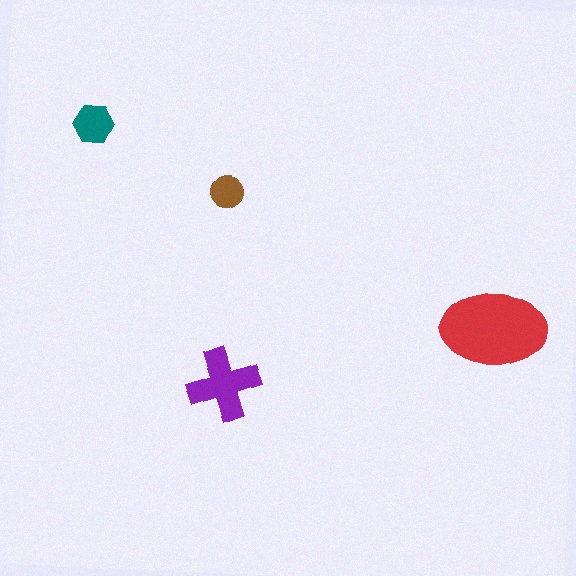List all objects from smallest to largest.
The brown circle, the teal hexagon, the purple cross, the red ellipse.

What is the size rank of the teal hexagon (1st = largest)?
3rd.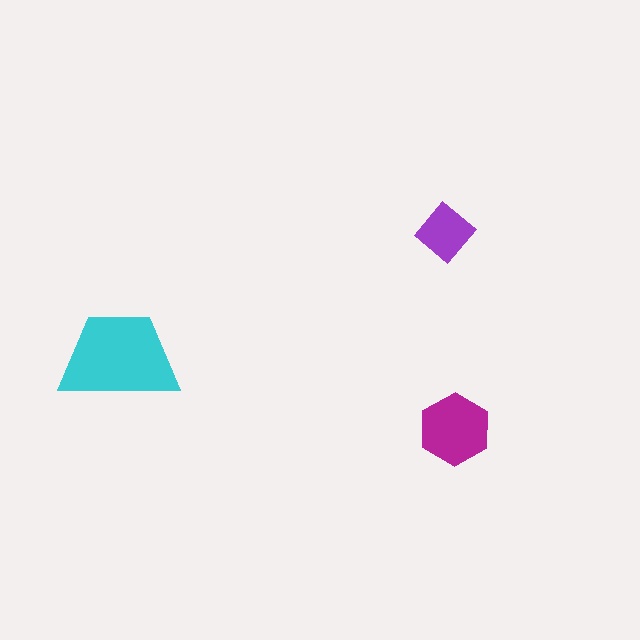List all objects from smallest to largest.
The purple diamond, the magenta hexagon, the cyan trapezoid.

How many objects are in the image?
There are 3 objects in the image.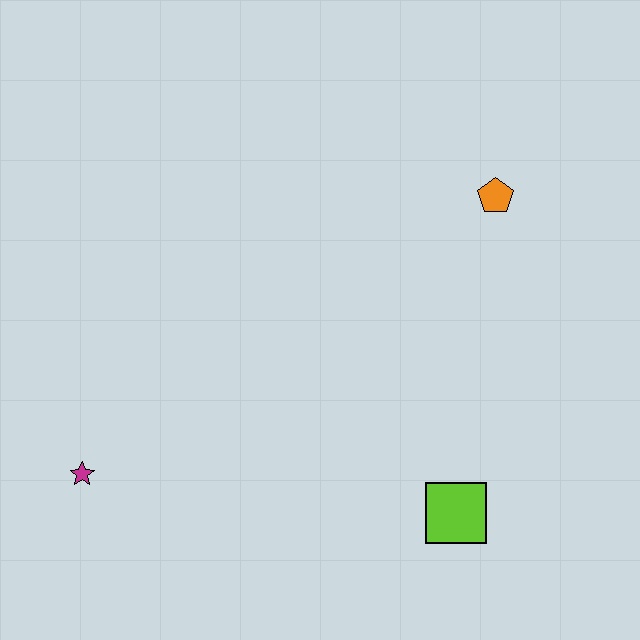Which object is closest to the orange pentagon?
The lime square is closest to the orange pentagon.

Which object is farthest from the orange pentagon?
The magenta star is farthest from the orange pentagon.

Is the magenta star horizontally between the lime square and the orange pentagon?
No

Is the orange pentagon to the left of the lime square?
No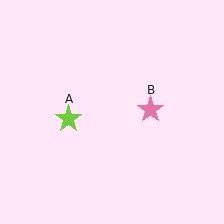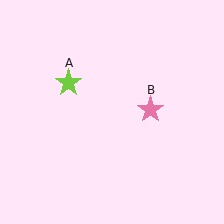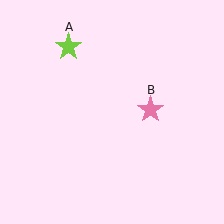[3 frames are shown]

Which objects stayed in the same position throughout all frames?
Pink star (object B) remained stationary.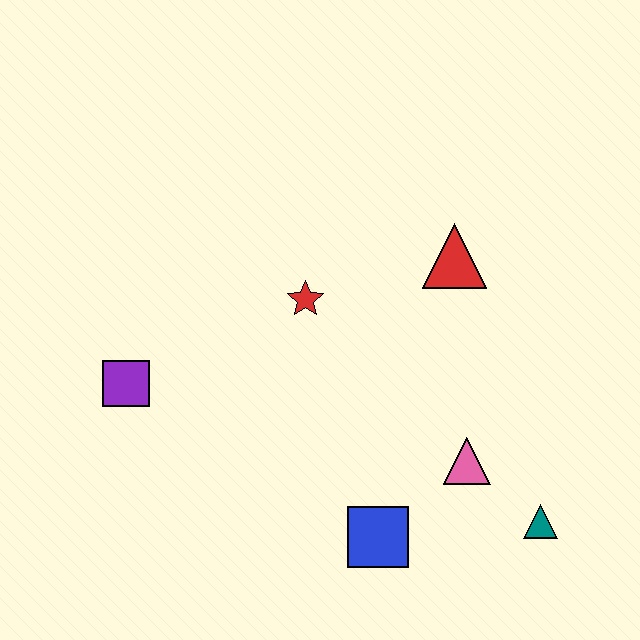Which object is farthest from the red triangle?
The purple square is farthest from the red triangle.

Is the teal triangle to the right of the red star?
Yes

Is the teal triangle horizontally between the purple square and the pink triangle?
No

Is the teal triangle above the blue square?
Yes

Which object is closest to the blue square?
The pink triangle is closest to the blue square.